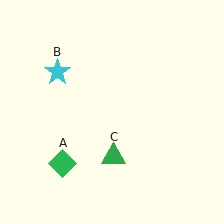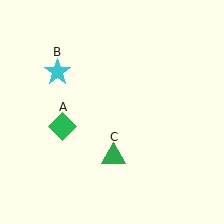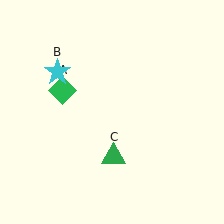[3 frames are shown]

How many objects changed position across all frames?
1 object changed position: green diamond (object A).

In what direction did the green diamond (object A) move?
The green diamond (object A) moved up.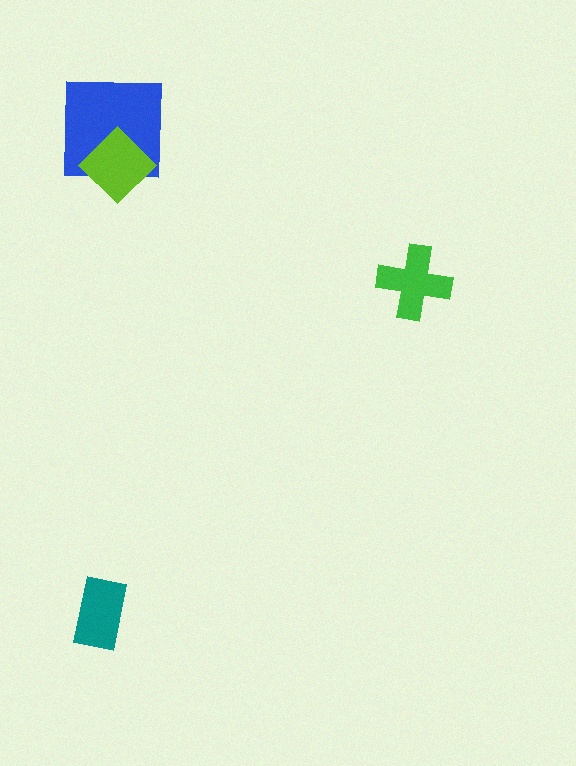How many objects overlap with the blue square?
1 object overlaps with the blue square.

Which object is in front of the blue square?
The lime diamond is in front of the blue square.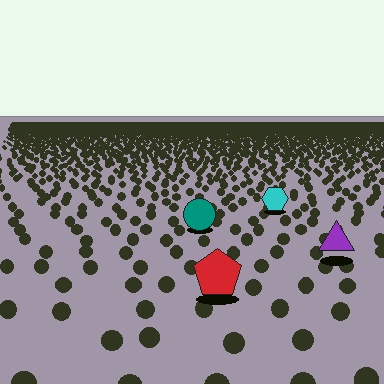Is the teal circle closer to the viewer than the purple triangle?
No. The purple triangle is closer — you can tell from the texture gradient: the ground texture is coarser near it.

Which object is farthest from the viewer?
The cyan hexagon is farthest from the viewer. It appears smaller and the ground texture around it is denser.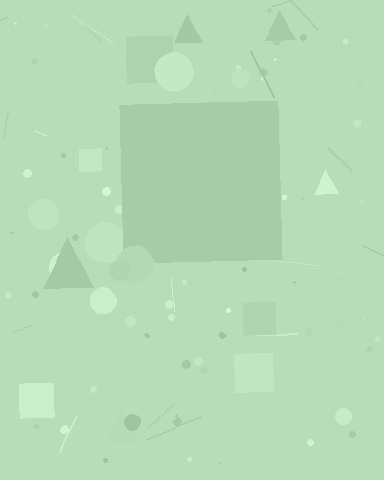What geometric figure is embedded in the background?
A square is embedded in the background.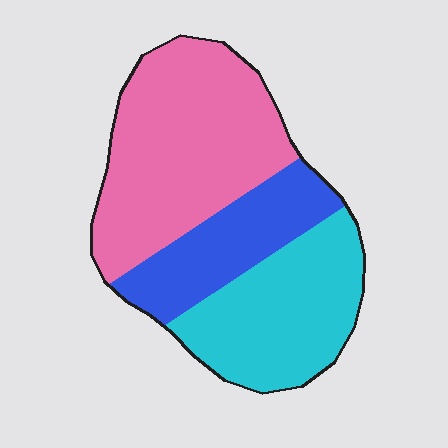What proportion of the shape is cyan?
Cyan covers roughly 30% of the shape.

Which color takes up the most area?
Pink, at roughly 45%.